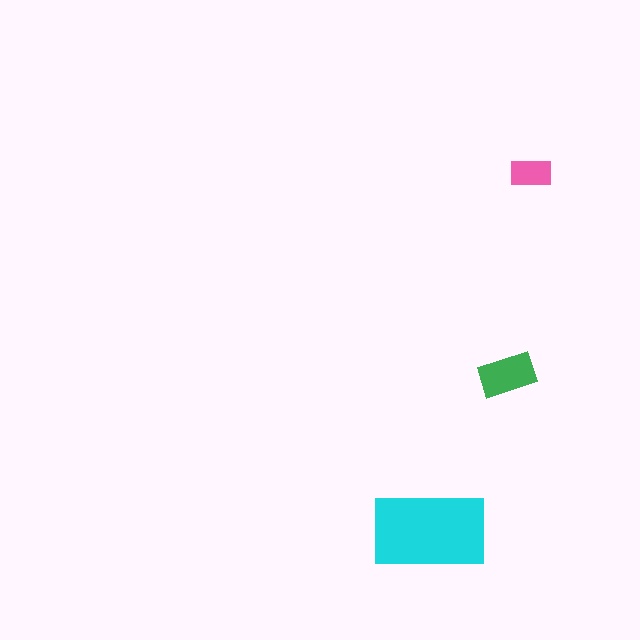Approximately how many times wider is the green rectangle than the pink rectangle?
About 1.5 times wider.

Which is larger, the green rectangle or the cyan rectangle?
The cyan one.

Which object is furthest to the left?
The cyan rectangle is leftmost.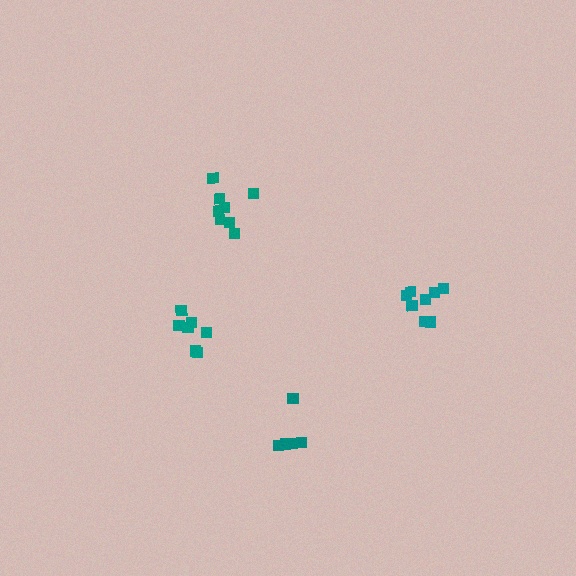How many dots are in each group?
Group 1: 5 dots, Group 2: 9 dots, Group 3: 8 dots, Group 4: 8 dots (30 total).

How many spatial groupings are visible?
There are 4 spatial groupings.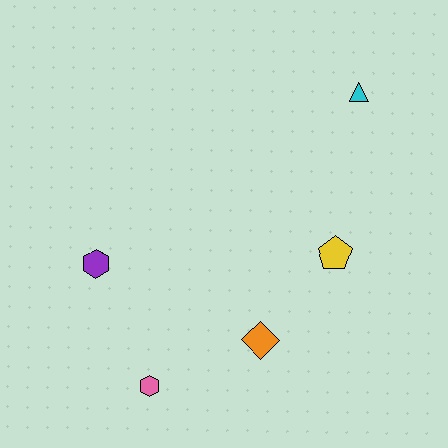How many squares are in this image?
There are no squares.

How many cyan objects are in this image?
There is 1 cyan object.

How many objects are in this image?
There are 5 objects.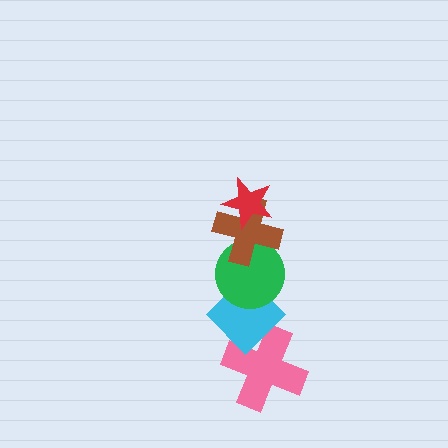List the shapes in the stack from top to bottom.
From top to bottom: the red star, the brown cross, the green circle, the cyan diamond, the pink cross.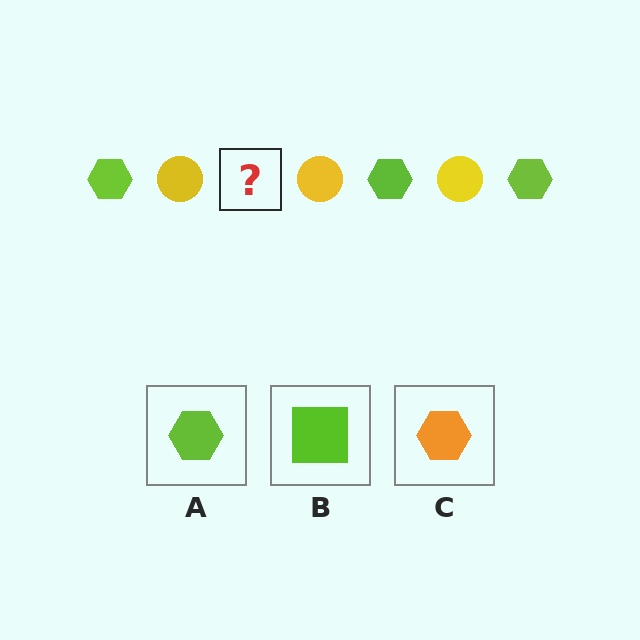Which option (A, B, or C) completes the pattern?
A.